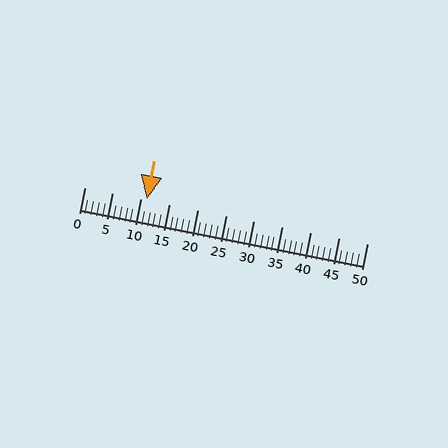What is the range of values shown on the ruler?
The ruler shows values from 0 to 50.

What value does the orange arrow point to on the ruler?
The orange arrow points to approximately 11.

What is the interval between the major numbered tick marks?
The major tick marks are spaced 5 units apart.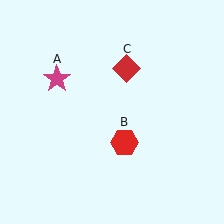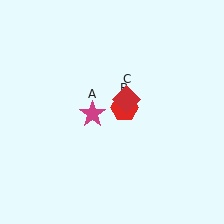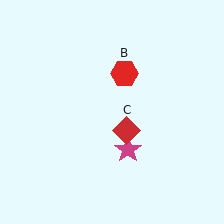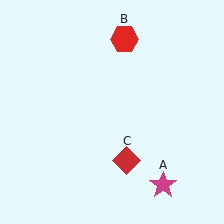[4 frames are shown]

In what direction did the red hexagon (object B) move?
The red hexagon (object B) moved up.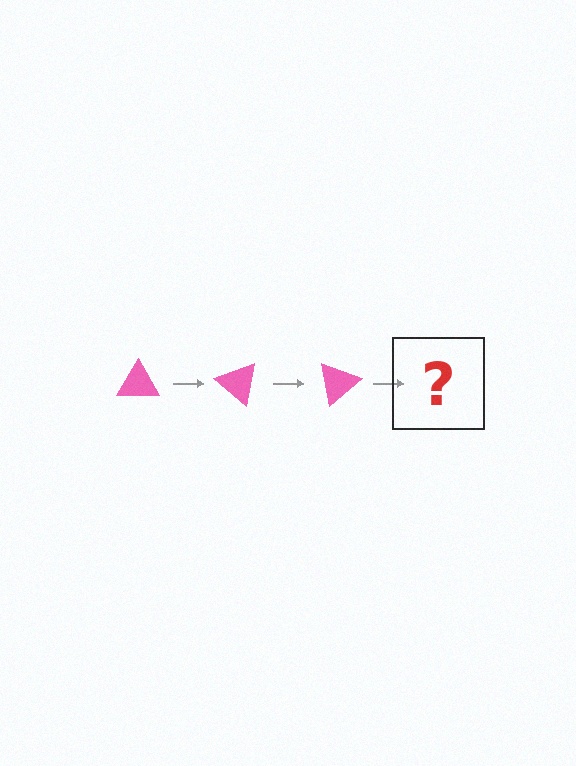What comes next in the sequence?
The next element should be a pink triangle rotated 120 degrees.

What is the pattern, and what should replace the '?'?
The pattern is that the triangle rotates 40 degrees each step. The '?' should be a pink triangle rotated 120 degrees.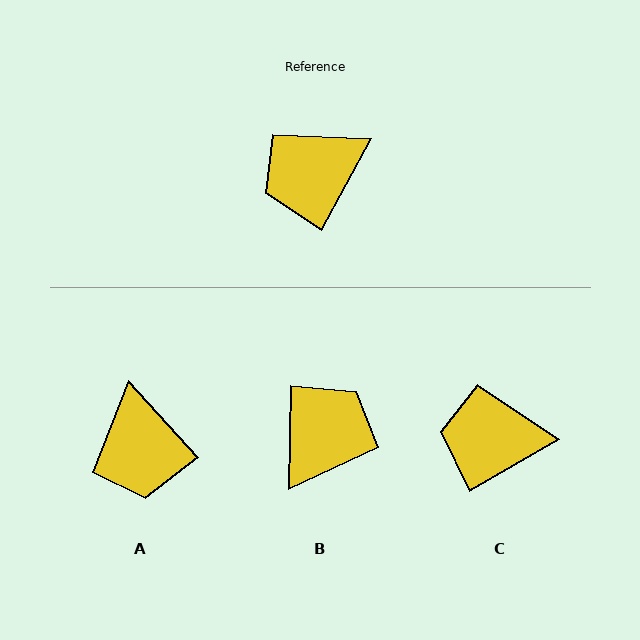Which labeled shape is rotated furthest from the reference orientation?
B, about 152 degrees away.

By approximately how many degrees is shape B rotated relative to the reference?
Approximately 152 degrees clockwise.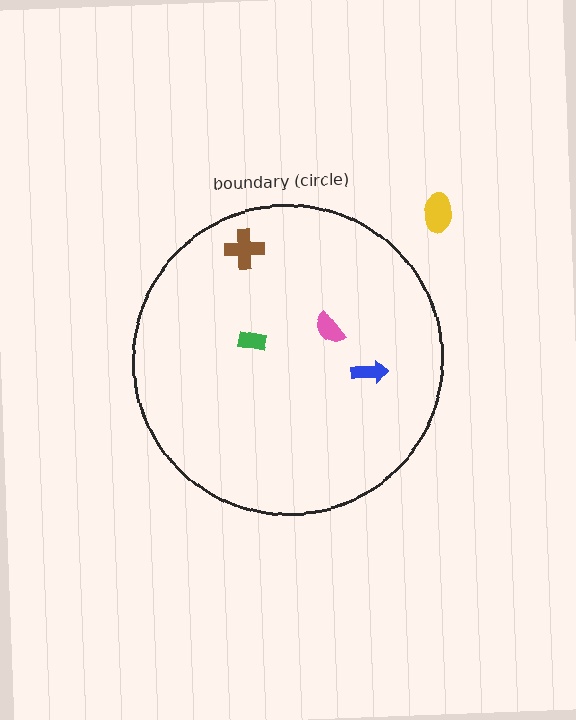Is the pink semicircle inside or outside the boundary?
Inside.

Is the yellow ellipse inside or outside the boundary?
Outside.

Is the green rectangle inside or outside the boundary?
Inside.